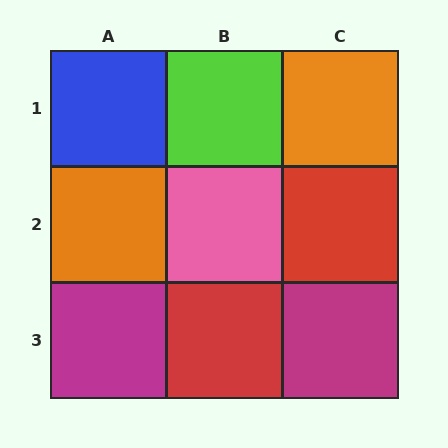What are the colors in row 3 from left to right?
Magenta, red, magenta.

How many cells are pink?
1 cell is pink.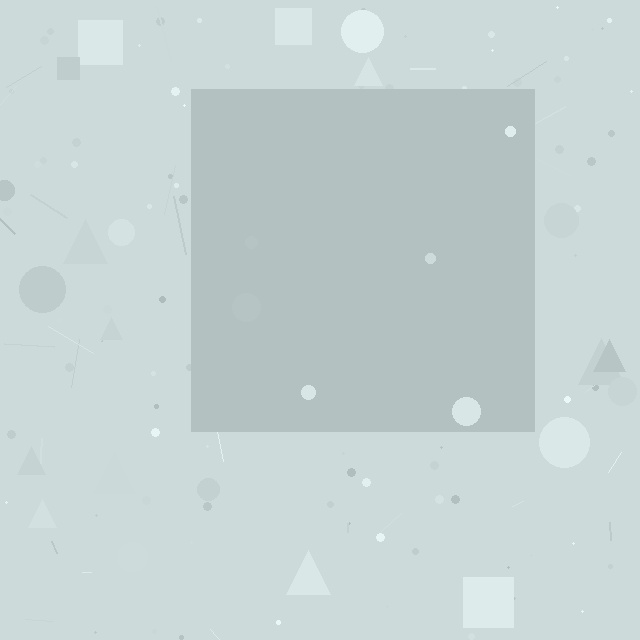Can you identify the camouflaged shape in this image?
The camouflaged shape is a square.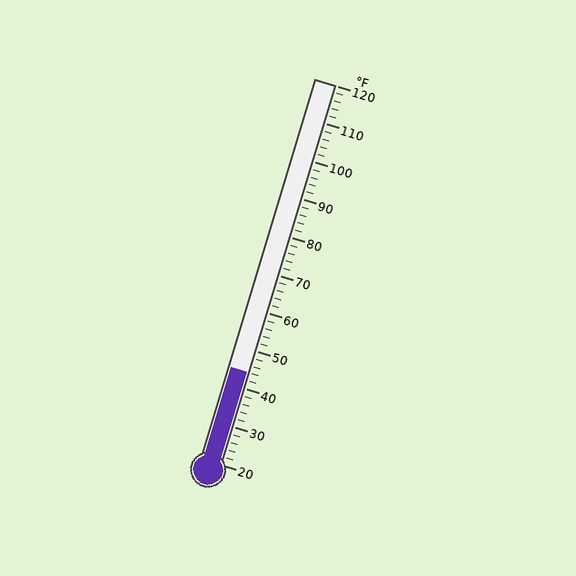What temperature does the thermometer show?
The thermometer shows approximately 44°F.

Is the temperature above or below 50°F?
The temperature is below 50°F.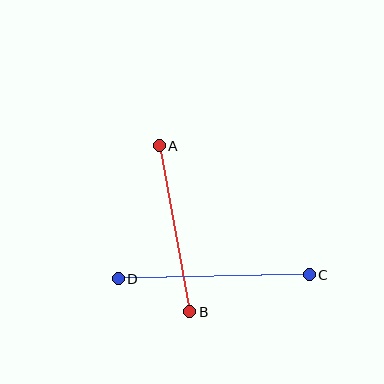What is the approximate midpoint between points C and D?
The midpoint is at approximately (214, 277) pixels.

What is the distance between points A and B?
The distance is approximately 169 pixels.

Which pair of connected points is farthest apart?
Points C and D are farthest apart.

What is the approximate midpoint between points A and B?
The midpoint is at approximately (175, 229) pixels.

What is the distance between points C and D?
The distance is approximately 191 pixels.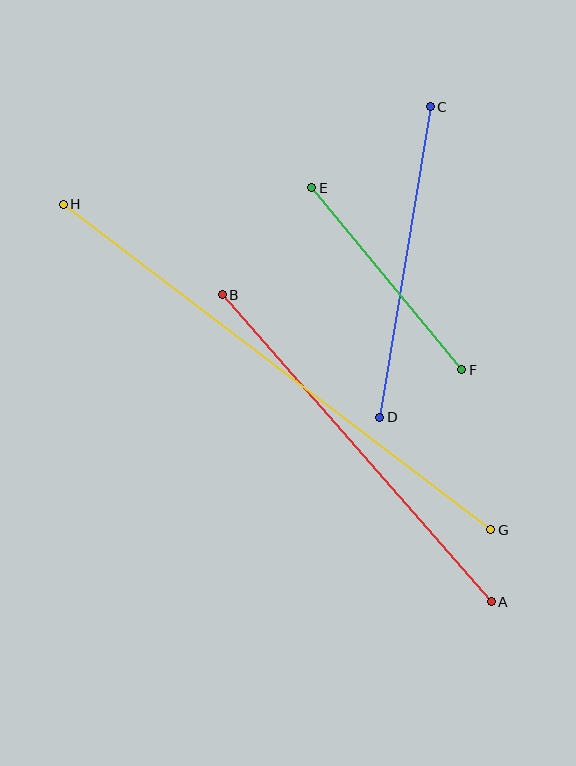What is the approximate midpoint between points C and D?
The midpoint is at approximately (405, 262) pixels.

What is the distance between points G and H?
The distance is approximately 537 pixels.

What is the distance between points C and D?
The distance is approximately 314 pixels.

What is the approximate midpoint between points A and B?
The midpoint is at approximately (357, 448) pixels.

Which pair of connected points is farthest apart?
Points G and H are farthest apart.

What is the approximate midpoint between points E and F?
The midpoint is at approximately (387, 279) pixels.